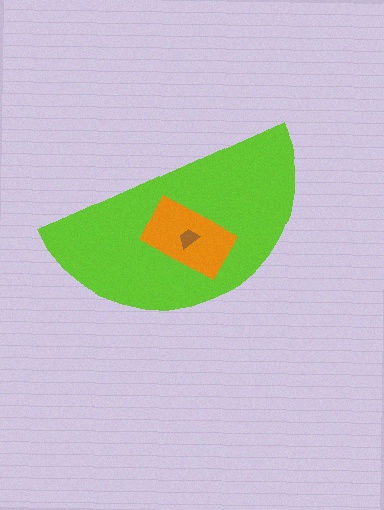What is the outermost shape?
The lime semicircle.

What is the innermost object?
The brown trapezoid.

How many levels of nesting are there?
3.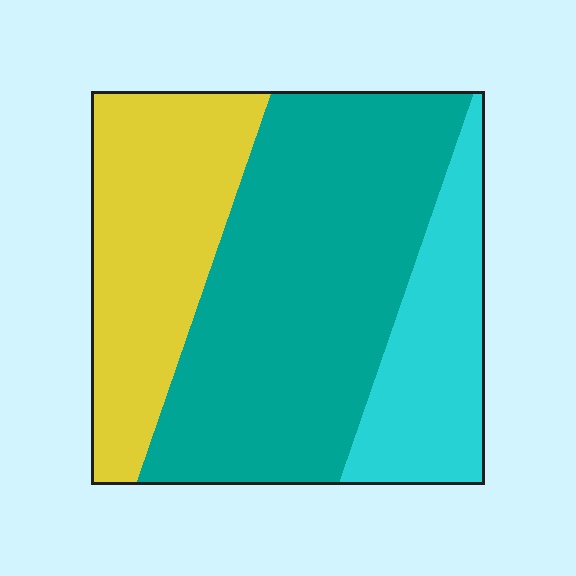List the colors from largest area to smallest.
From largest to smallest: teal, yellow, cyan.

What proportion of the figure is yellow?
Yellow covers about 30% of the figure.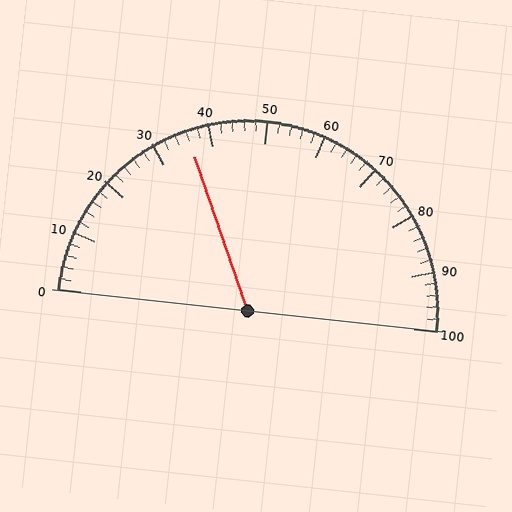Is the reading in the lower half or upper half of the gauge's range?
The reading is in the lower half of the range (0 to 100).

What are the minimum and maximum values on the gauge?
The gauge ranges from 0 to 100.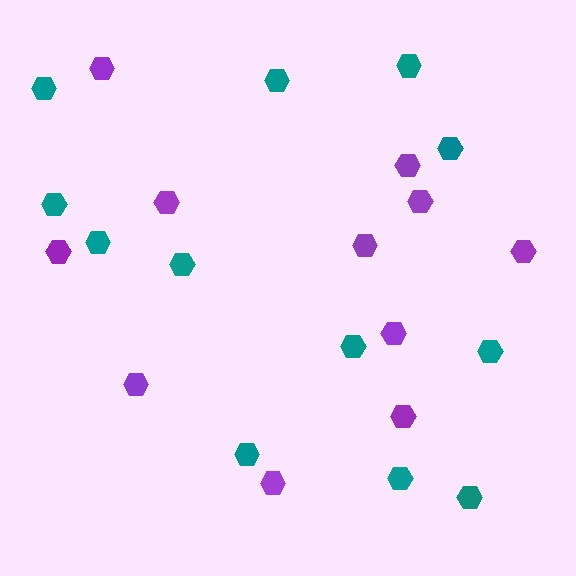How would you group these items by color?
There are 2 groups: one group of teal hexagons (12) and one group of purple hexagons (11).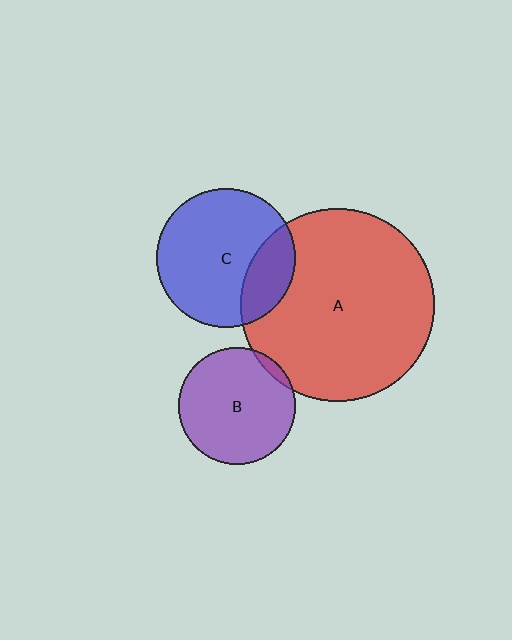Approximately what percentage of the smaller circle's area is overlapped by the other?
Approximately 25%.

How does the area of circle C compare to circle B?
Approximately 1.4 times.